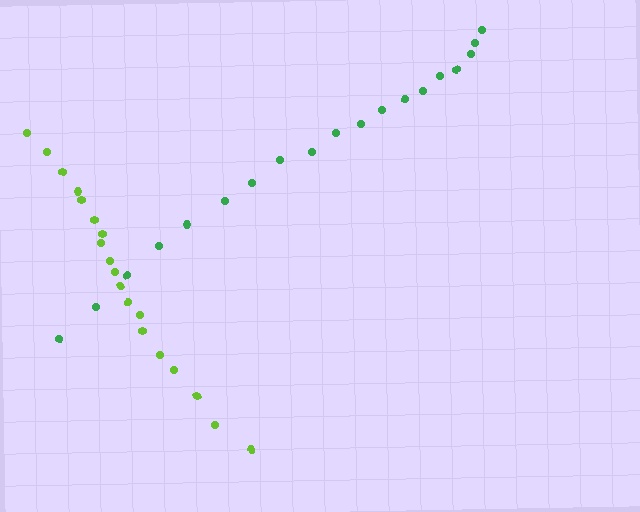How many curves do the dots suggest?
There are 2 distinct paths.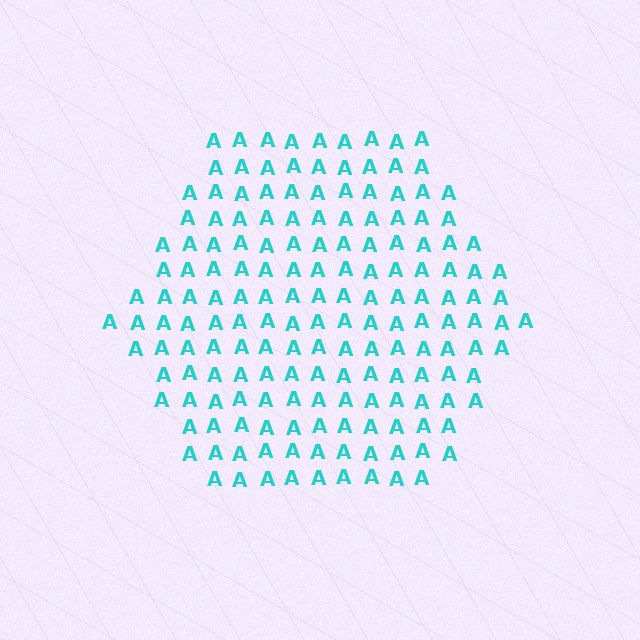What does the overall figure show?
The overall figure shows a hexagon.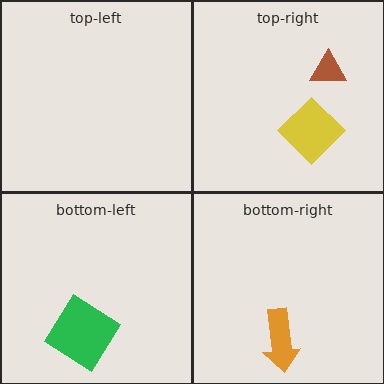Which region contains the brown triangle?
The top-right region.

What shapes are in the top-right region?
The brown triangle, the yellow diamond.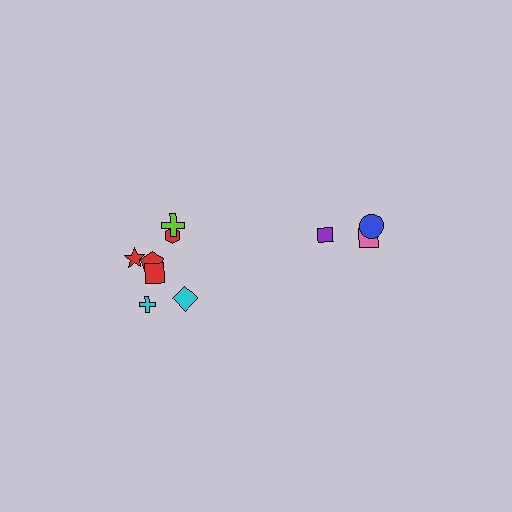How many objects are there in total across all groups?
There are 10 objects.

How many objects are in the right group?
There are 3 objects.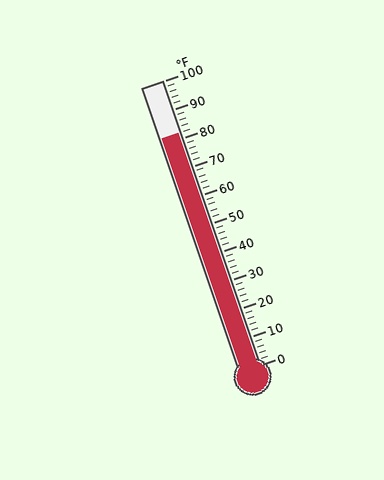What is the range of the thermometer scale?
The thermometer scale ranges from 0°F to 100°F.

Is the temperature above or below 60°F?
The temperature is above 60°F.